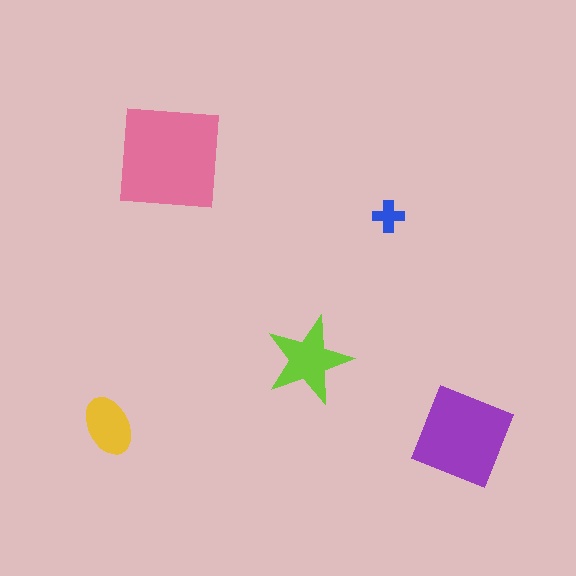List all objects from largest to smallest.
The pink square, the purple diamond, the lime star, the yellow ellipse, the blue cross.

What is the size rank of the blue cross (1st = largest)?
5th.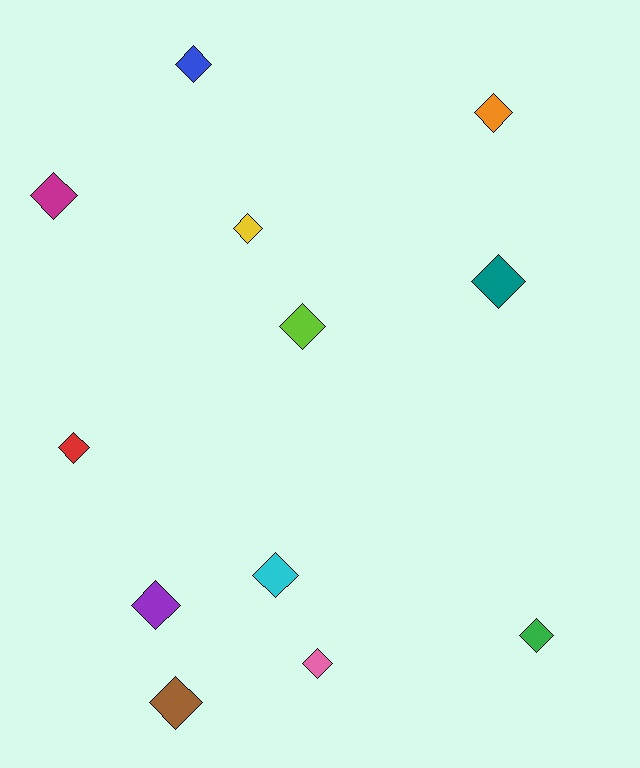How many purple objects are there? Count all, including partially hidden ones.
There is 1 purple object.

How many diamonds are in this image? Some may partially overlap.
There are 12 diamonds.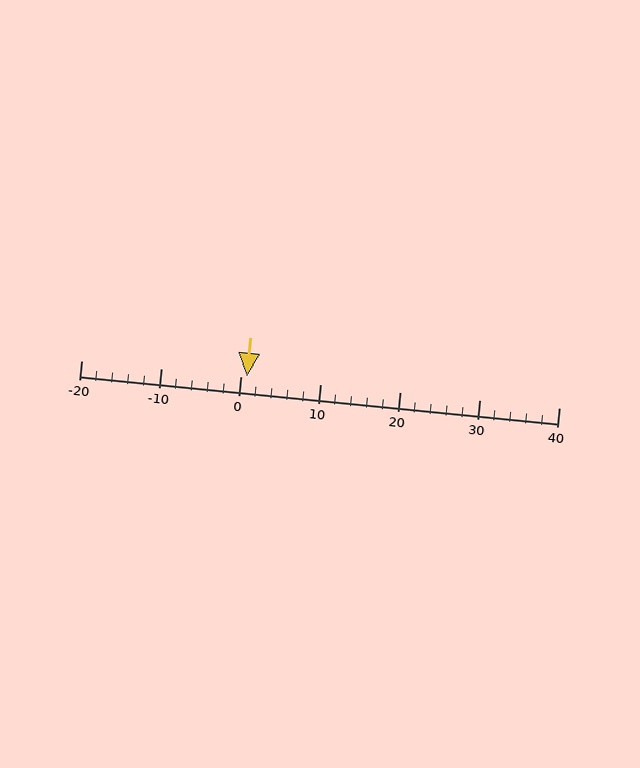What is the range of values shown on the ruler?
The ruler shows values from -20 to 40.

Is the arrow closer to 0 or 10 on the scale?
The arrow is closer to 0.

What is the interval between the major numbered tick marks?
The major tick marks are spaced 10 units apart.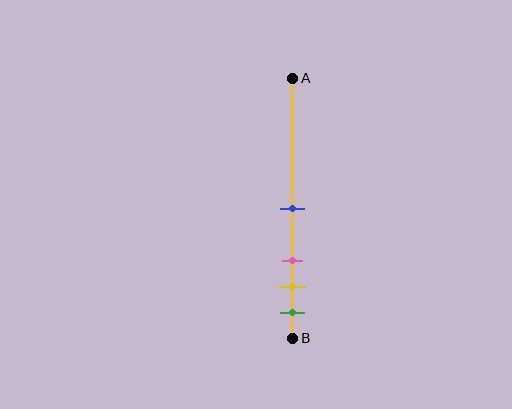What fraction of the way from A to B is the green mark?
The green mark is approximately 90% (0.9) of the way from A to B.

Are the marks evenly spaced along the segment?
No, the marks are not evenly spaced.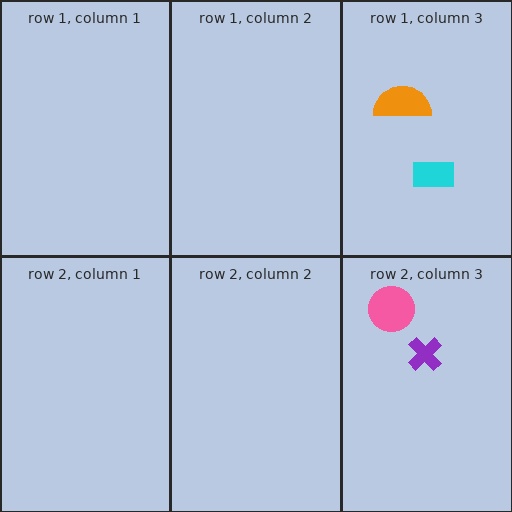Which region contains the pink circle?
The row 2, column 3 region.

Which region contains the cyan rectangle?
The row 1, column 3 region.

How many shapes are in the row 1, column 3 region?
2.